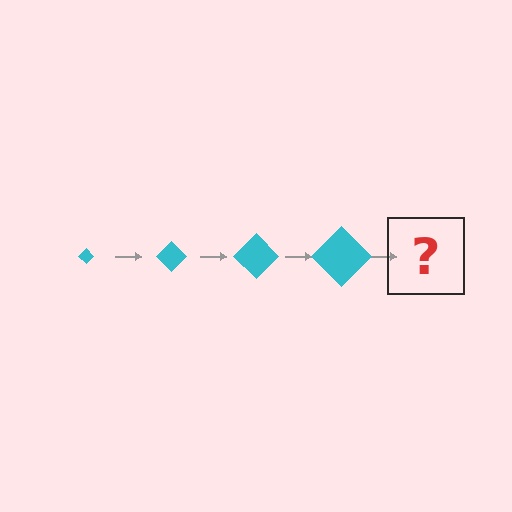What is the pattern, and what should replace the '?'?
The pattern is that the diamond gets progressively larger each step. The '?' should be a cyan diamond, larger than the previous one.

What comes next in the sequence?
The next element should be a cyan diamond, larger than the previous one.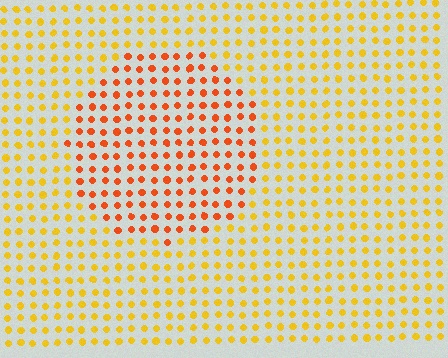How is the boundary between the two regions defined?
The boundary is defined purely by a slight shift in hue (about 34 degrees). Spacing, size, and orientation are identical on both sides.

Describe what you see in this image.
The image is filled with small yellow elements in a uniform arrangement. A circle-shaped region is visible where the elements are tinted to a slightly different hue, forming a subtle color boundary.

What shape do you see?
I see a circle.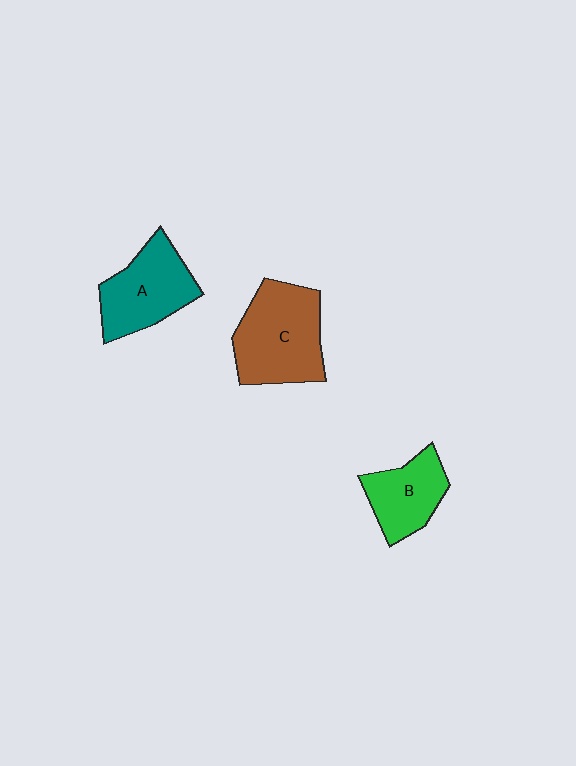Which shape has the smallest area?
Shape B (green).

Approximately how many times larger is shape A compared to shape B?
Approximately 1.3 times.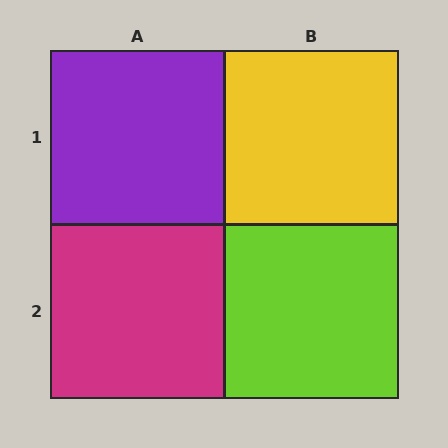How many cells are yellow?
1 cell is yellow.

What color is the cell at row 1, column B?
Yellow.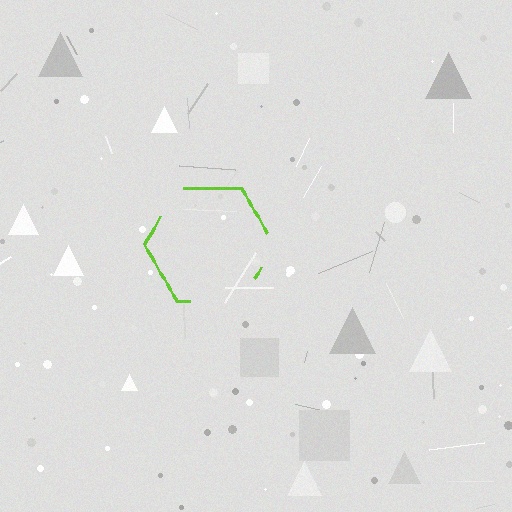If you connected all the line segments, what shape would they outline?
They would outline a hexagon.